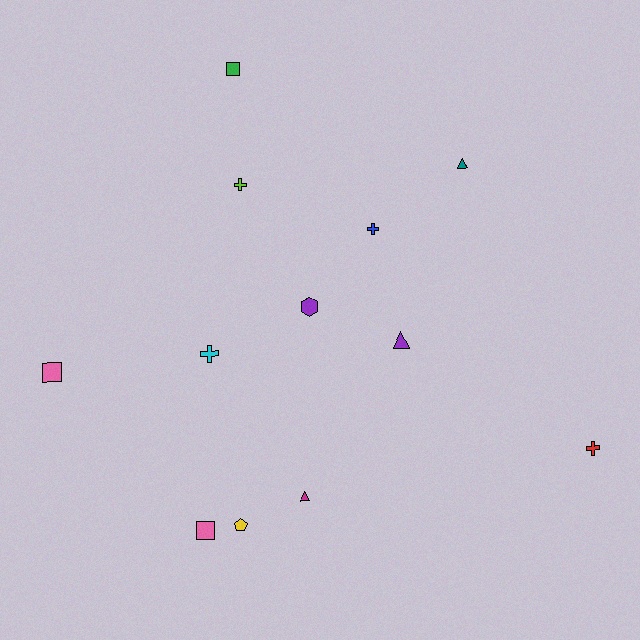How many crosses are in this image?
There are 4 crosses.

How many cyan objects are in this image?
There is 1 cyan object.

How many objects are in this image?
There are 12 objects.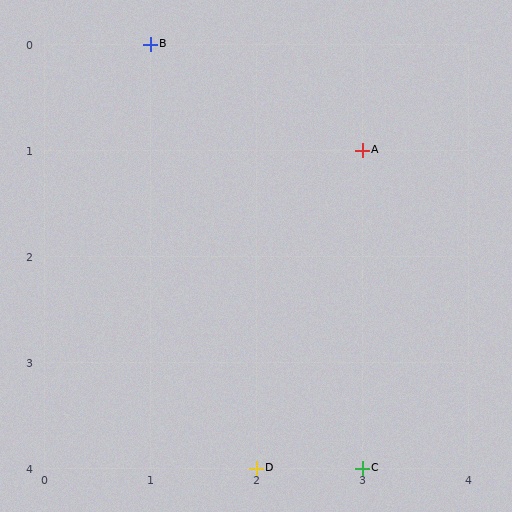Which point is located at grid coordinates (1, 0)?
Point B is at (1, 0).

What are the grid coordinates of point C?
Point C is at grid coordinates (3, 4).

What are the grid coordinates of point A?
Point A is at grid coordinates (3, 1).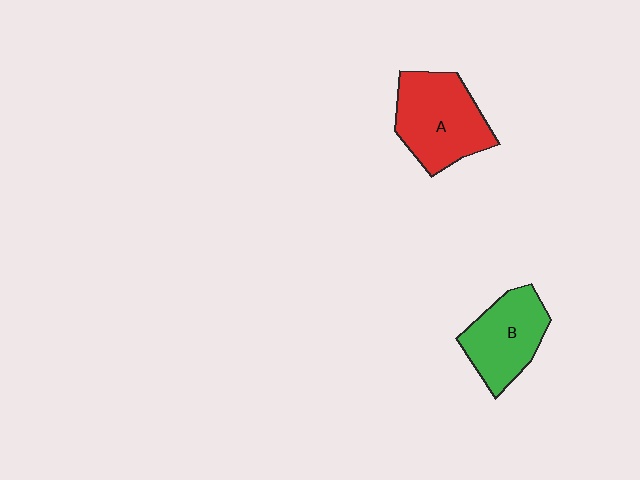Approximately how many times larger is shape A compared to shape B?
Approximately 1.2 times.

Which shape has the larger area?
Shape A (red).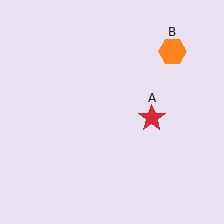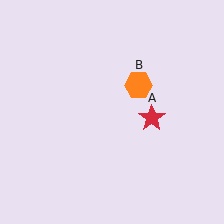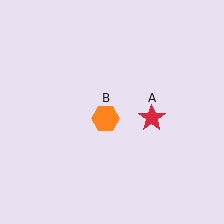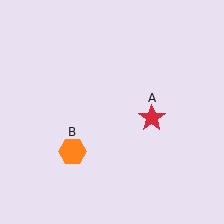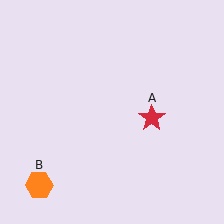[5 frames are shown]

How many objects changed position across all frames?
1 object changed position: orange hexagon (object B).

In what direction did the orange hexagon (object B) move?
The orange hexagon (object B) moved down and to the left.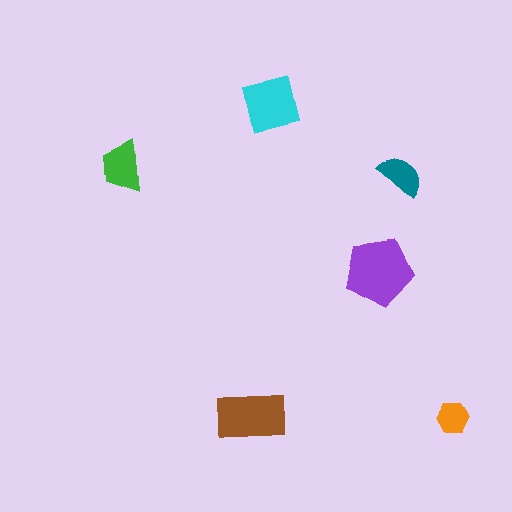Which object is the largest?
The purple pentagon.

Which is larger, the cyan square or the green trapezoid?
The cyan square.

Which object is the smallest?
The orange hexagon.